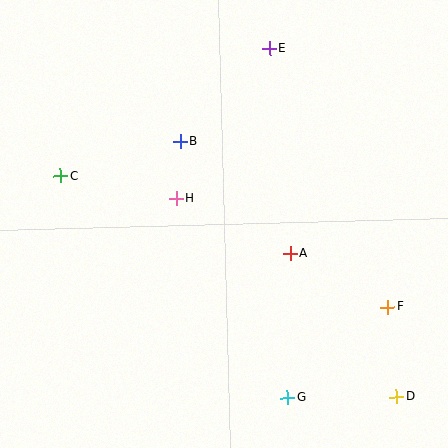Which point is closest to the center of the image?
Point H at (176, 198) is closest to the center.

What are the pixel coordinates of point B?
Point B is at (180, 141).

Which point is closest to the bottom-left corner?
Point C is closest to the bottom-left corner.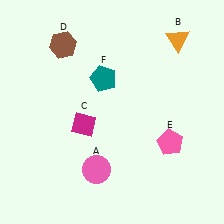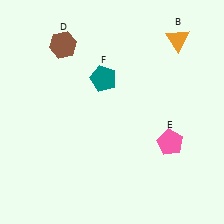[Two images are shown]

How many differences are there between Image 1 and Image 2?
There are 2 differences between the two images.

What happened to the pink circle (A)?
The pink circle (A) was removed in Image 2. It was in the bottom-left area of Image 1.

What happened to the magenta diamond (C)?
The magenta diamond (C) was removed in Image 2. It was in the bottom-left area of Image 1.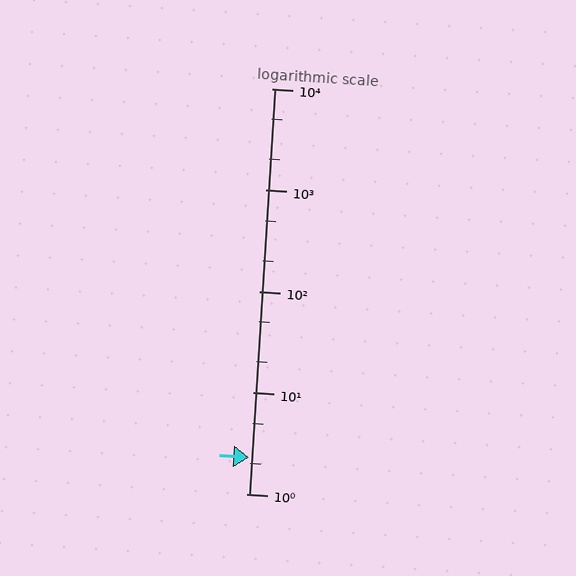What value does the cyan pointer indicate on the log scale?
The pointer indicates approximately 2.3.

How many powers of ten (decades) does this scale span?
The scale spans 4 decades, from 1 to 10000.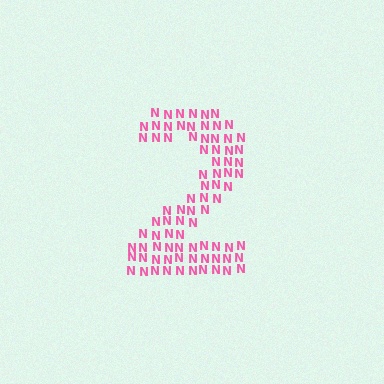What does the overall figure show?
The overall figure shows the digit 2.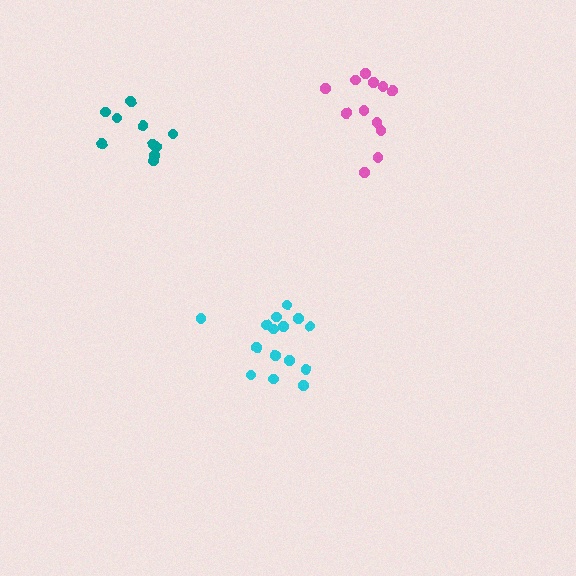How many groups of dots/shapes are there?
There are 3 groups.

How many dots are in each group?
Group 1: 15 dots, Group 2: 10 dots, Group 3: 12 dots (37 total).